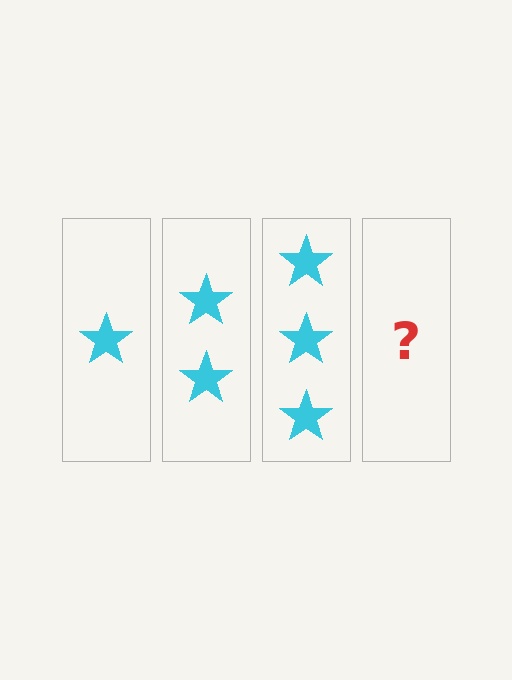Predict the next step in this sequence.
The next step is 4 stars.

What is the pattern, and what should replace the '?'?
The pattern is that each step adds one more star. The '?' should be 4 stars.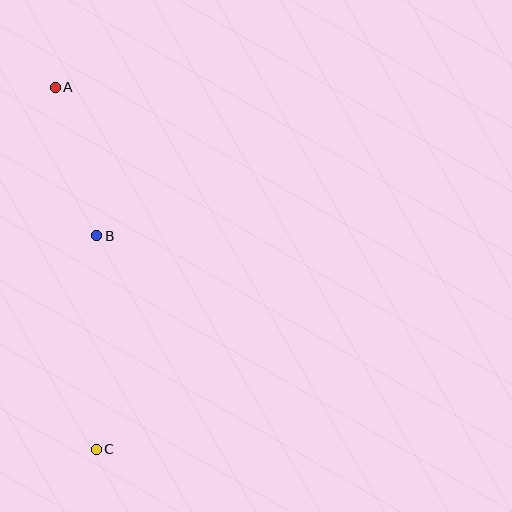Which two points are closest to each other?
Points A and B are closest to each other.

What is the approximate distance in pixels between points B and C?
The distance between B and C is approximately 214 pixels.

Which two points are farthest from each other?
Points A and C are farthest from each other.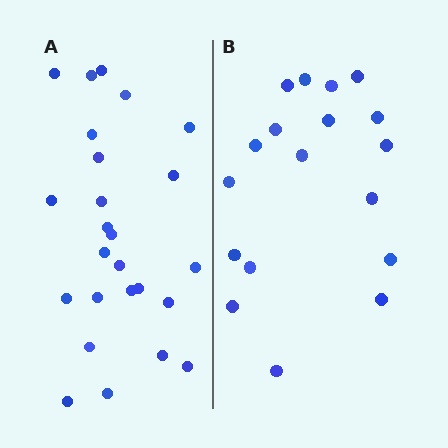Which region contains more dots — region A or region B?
Region A (the left region) has more dots.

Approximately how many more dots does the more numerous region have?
Region A has roughly 8 or so more dots than region B.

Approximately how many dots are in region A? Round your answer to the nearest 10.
About 20 dots. (The exact count is 25, which rounds to 20.)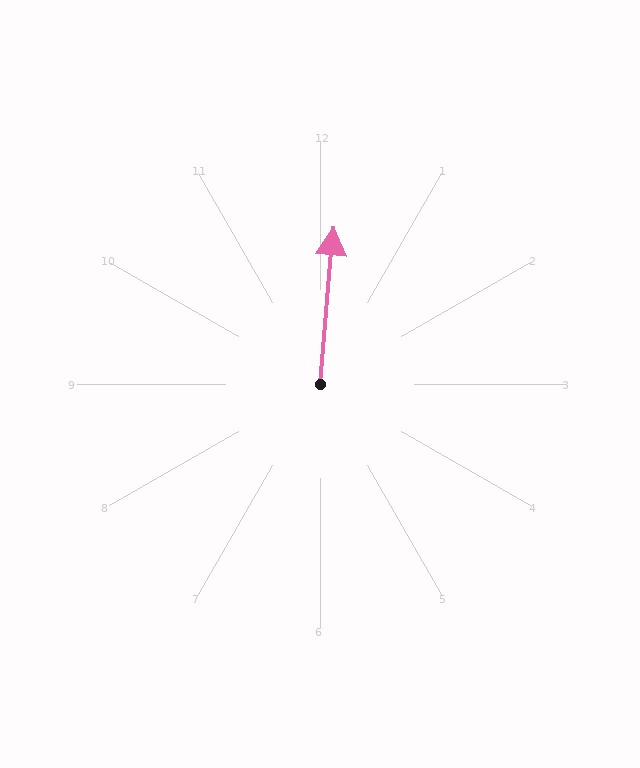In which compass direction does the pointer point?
North.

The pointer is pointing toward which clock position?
Roughly 12 o'clock.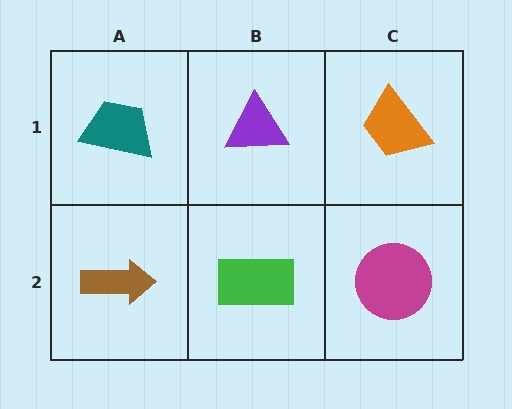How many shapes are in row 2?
3 shapes.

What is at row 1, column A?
A teal trapezoid.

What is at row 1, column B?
A purple triangle.